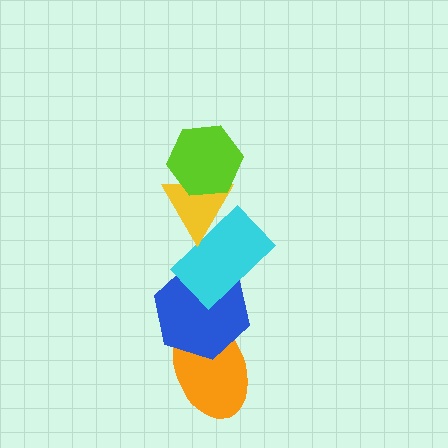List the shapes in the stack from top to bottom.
From top to bottom: the lime hexagon, the yellow triangle, the cyan rectangle, the blue hexagon, the orange ellipse.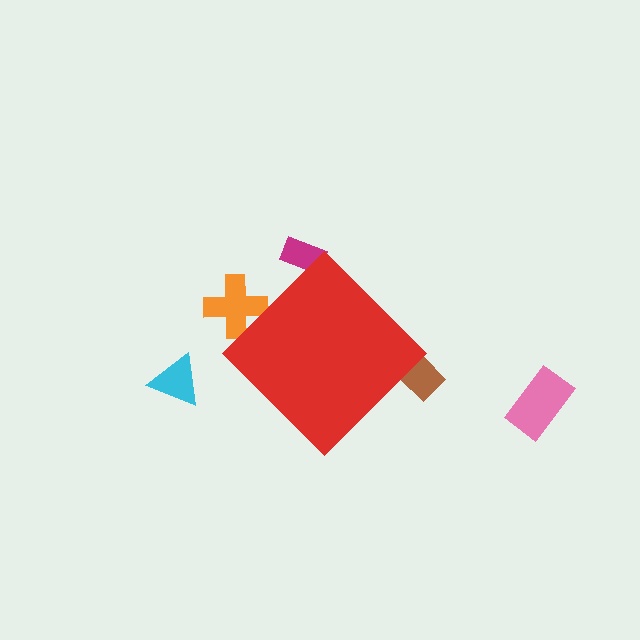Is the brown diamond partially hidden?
Yes, the brown diamond is partially hidden behind the red diamond.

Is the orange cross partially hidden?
Yes, the orange cross is partially hidden behind the red diamond.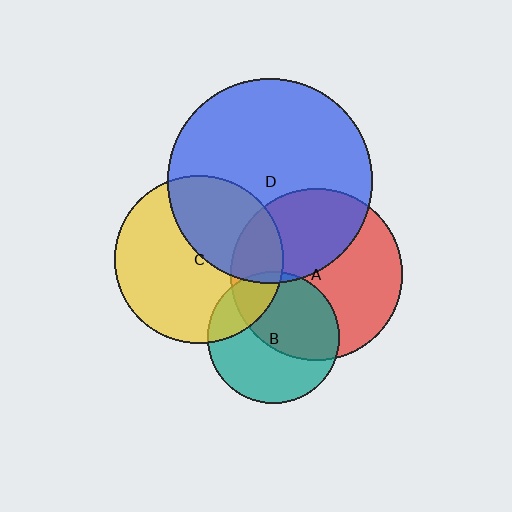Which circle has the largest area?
Circle D (blue).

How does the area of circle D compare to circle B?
Approximately 2.4 times.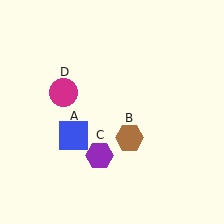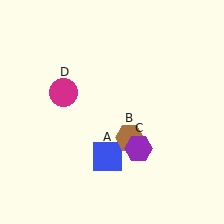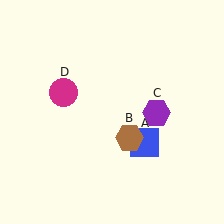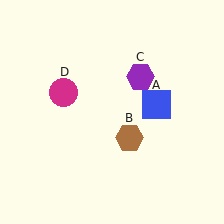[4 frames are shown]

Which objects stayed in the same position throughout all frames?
Brown hexagon (object B) and magenta circle (object D) remained stationary.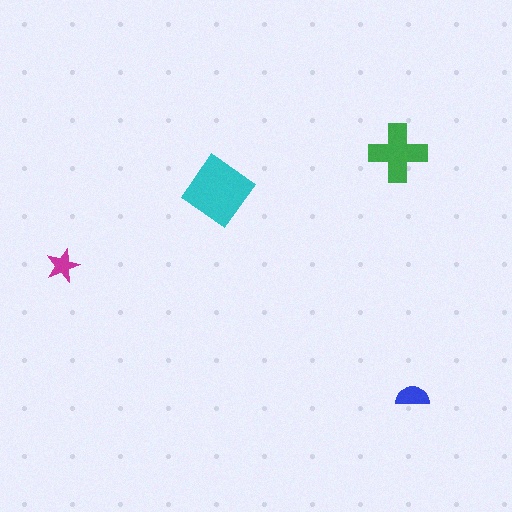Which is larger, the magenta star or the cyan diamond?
The cyan diamond.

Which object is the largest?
The cyan diamond.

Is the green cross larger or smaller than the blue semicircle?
Larger.